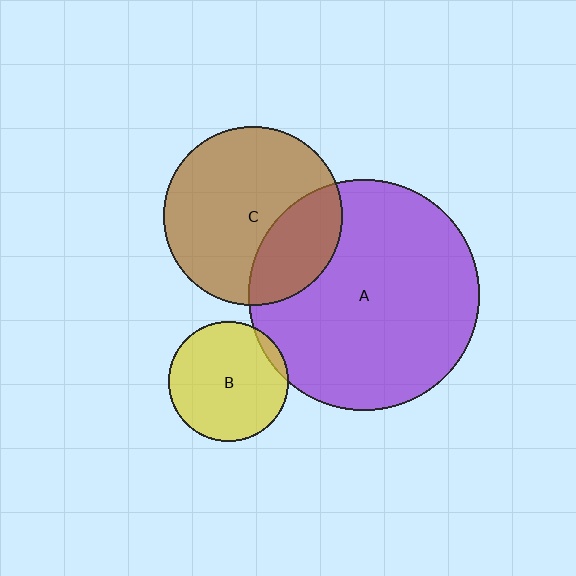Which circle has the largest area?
Circle A (purple).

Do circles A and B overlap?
Yes.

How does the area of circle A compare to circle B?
Approximately 3.7 times.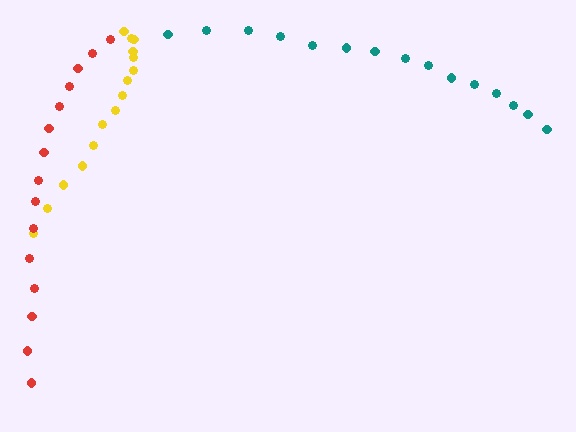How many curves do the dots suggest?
There are 3 distinct paths.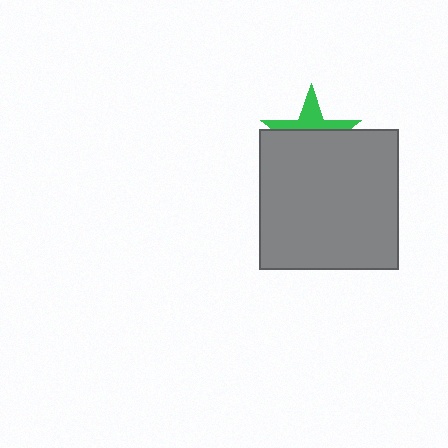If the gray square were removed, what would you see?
You would see the complete green star.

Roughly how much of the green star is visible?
A small part of it is visible (roughly 39%).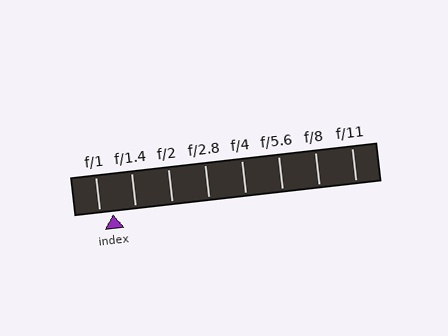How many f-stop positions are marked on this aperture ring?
There are 8 f-stop positions marked.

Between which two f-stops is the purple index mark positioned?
The index mark is between f/1 and f/1.4.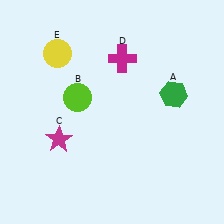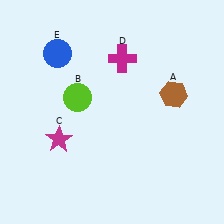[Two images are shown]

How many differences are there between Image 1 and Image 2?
There are 2 differences between the two images.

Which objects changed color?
A changed from green to brown. E changed from yellow to blue.